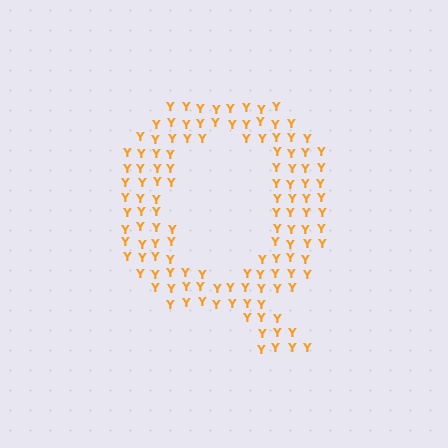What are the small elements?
The small elements are letter Y's.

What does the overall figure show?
The overall figure shows the letter Q.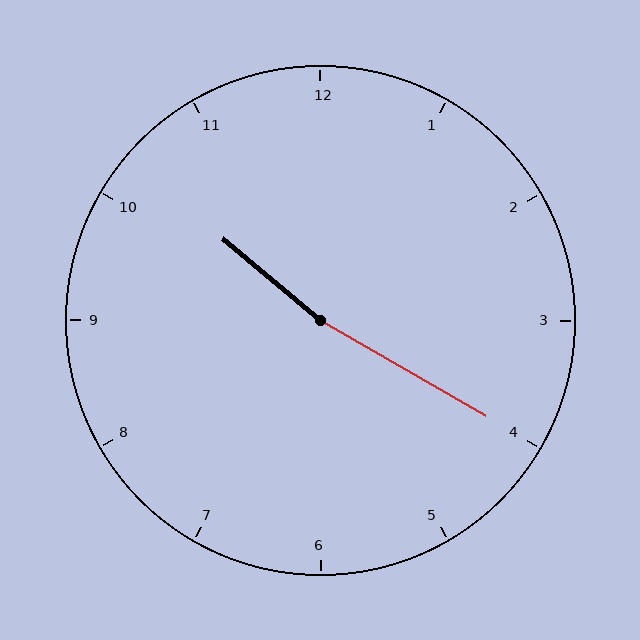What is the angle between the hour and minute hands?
Approximately 170 degrees.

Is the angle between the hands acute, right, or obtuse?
It is obtuse.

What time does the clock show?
10:20.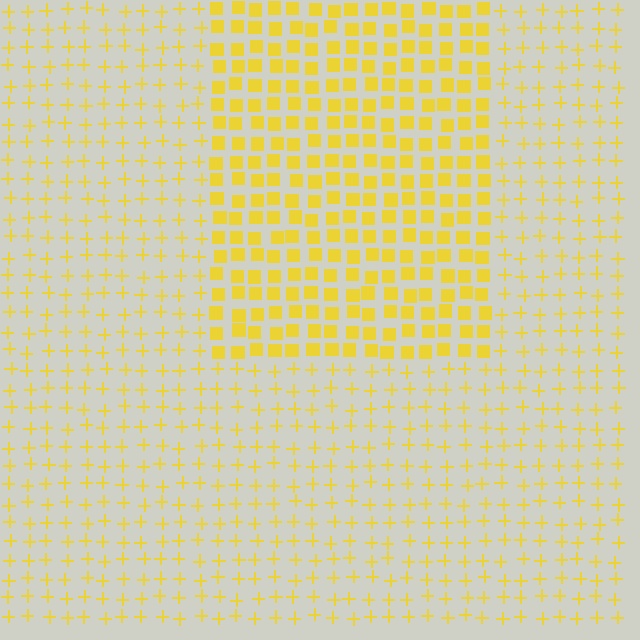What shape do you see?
I see a rectangle.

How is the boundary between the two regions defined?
The boundary is defined by a change in element shape: squares inside vs. plus signs outside. All elements share the same color and spacing.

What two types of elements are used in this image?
The image uses squares inside the rectangle region and plus signs outside it.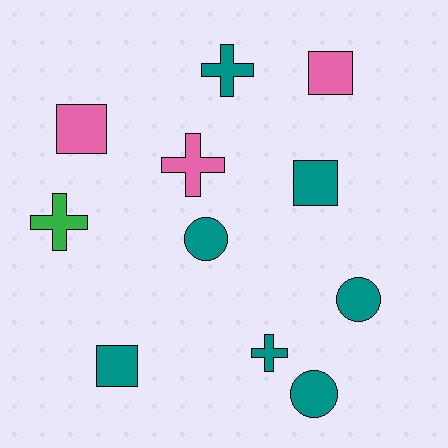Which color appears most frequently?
Teal, with 7 objects.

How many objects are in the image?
There are 11 objects.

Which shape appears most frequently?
Cross, with 4 objects.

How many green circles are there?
There are no green circles.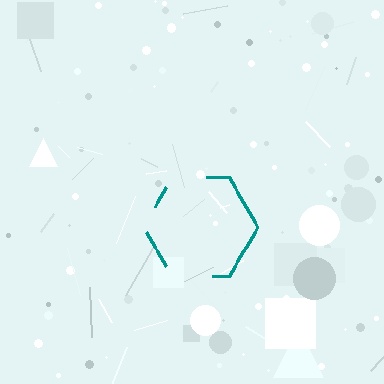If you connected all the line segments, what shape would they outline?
They would outline a hexagon.